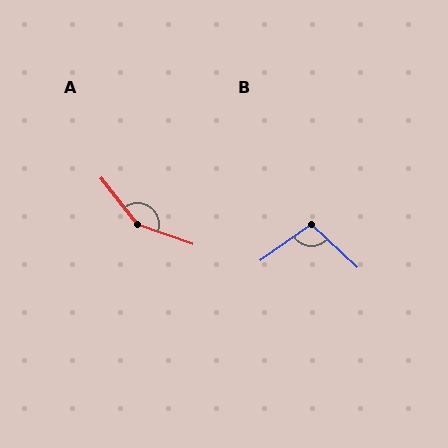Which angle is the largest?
A, at approximately 147 degrees.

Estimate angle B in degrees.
Approximately 101 degrees.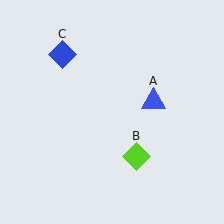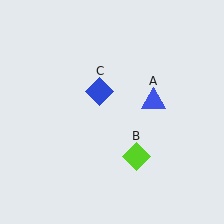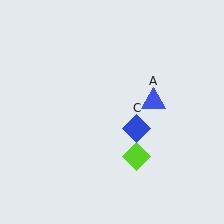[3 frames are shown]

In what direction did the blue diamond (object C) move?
The blue diamond (object C) moved down and to the right.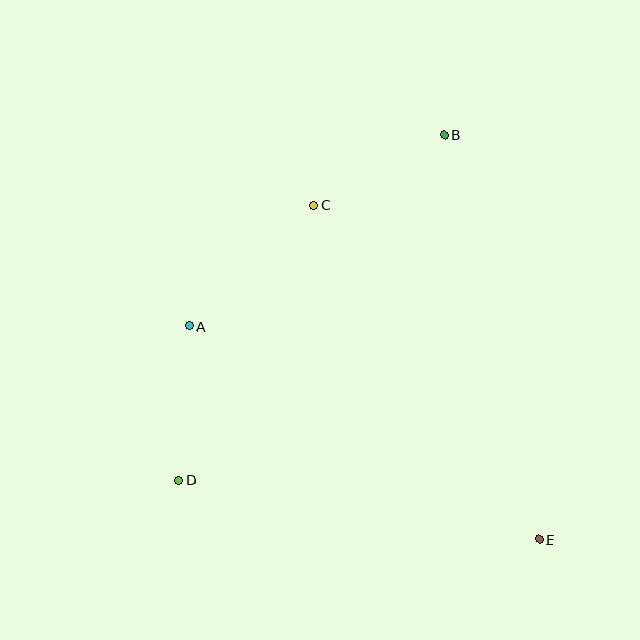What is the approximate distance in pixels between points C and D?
The distance between C and D is approximately 307 pixels.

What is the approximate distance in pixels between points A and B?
The distance between A and B is approximately 319 pixels.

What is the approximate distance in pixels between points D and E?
The distance between D and E is approximately 366 pixels.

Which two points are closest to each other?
Points B and C are closest to each other.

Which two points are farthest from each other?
Points B and D are farthest from each other.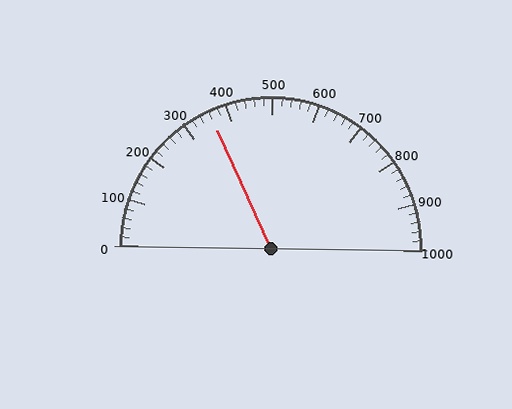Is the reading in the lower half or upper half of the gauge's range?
The reading is in the lower half of the range (0 to 1000).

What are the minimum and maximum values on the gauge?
The gauge ranges from 0 to 1000.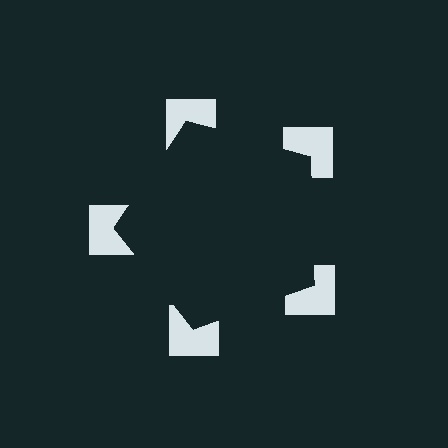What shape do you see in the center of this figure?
An illusory pentagon — its edges are inferred from the aligned wedge cuts in the notched squares, not physically drawn.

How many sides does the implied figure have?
5 sides.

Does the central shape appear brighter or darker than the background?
It typically appears slightly darker than the background, even though no actual brightness change is drawn.